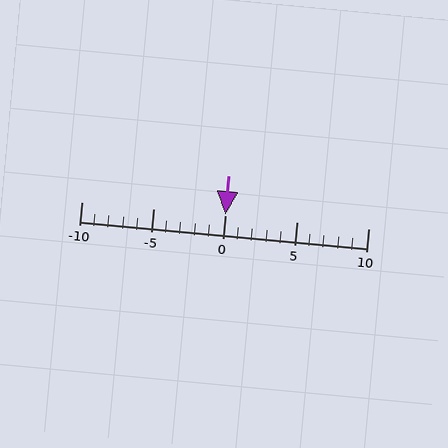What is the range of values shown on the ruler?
The ruler shows values from -10 to 10.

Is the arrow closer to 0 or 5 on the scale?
The arrow is closer to 0.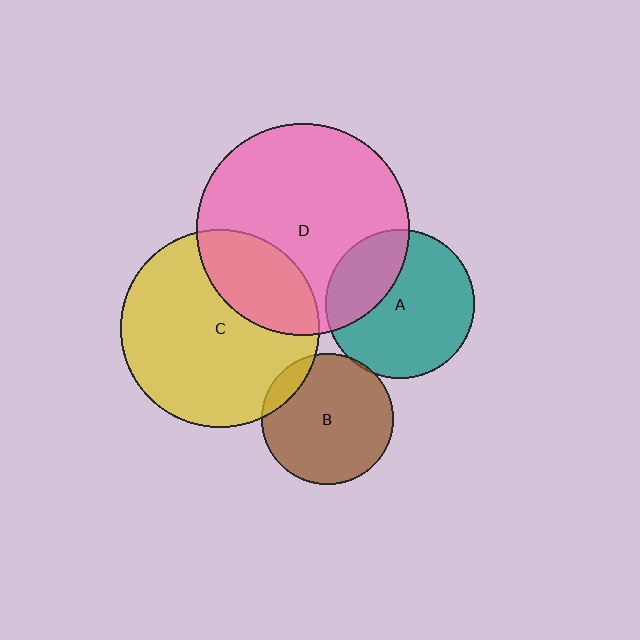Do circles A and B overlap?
Yes.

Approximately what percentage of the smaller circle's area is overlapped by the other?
Approximately 5%.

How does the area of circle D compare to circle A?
Approximately 2.0 times.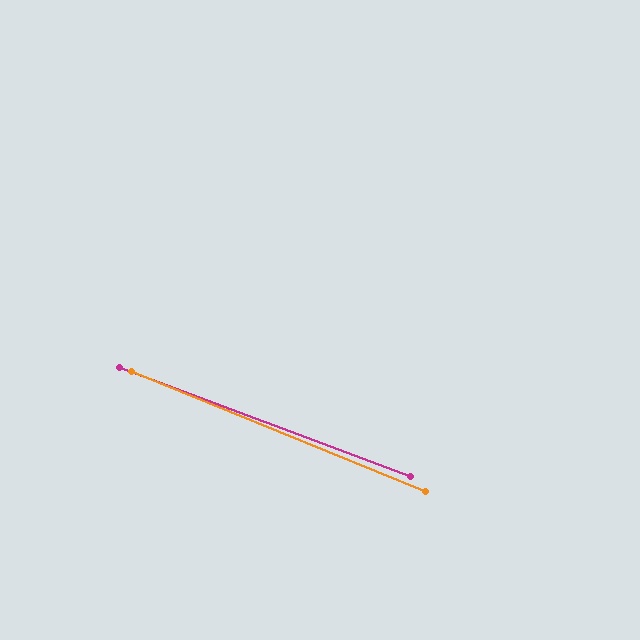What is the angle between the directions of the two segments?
Approximately 2 degrees.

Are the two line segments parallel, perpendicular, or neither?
Parallel — their directions differ by only 1.8°.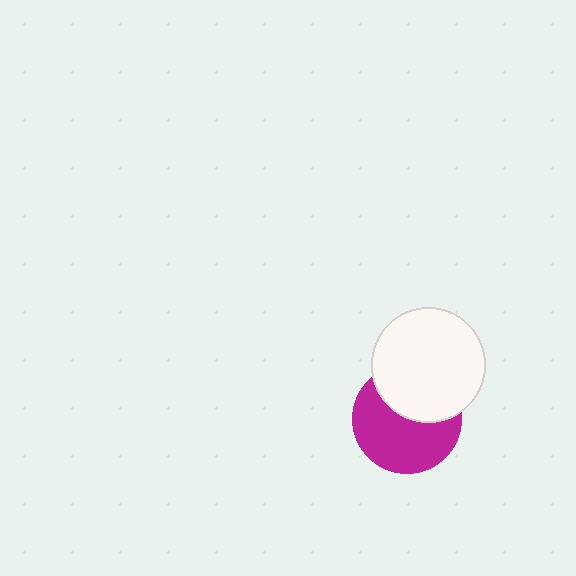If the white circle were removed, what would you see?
You would see the complete magenta circle.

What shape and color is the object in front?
The object in front is a white circle.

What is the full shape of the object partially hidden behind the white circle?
The partially hidden object is a magenta circle.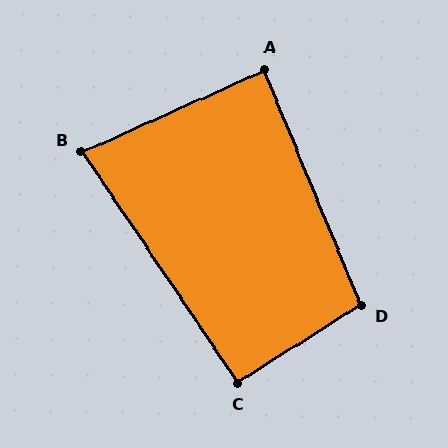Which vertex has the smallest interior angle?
B, at approximately 80 degrees.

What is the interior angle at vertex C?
Approximately 92 degrees (approximately right).